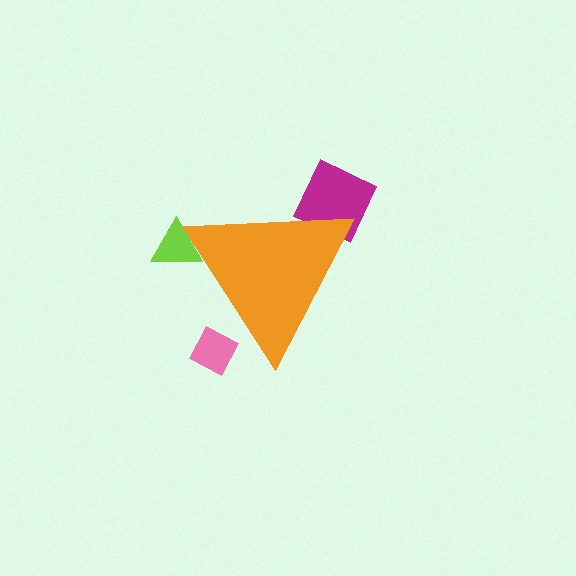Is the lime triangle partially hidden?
Yes, the lime triangle is partially hidden behind the orange triangle.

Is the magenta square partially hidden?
Yes, the magenta square is partially hidden behind the orange triangle.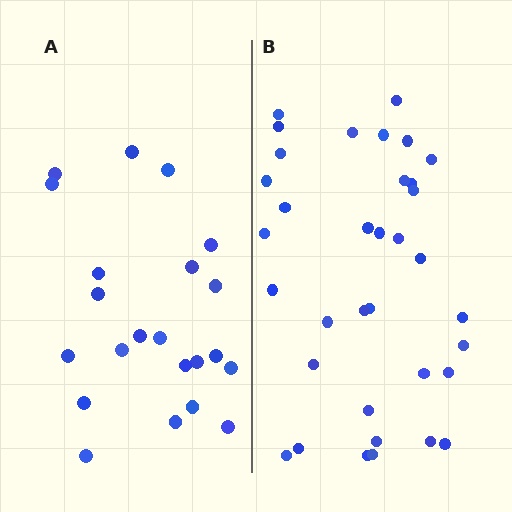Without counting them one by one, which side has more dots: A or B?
Region B (the right region) has more dots.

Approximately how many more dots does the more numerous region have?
Region B has approximately 15 more dots than region A.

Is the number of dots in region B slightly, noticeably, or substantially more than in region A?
Region B has substantially more. The ratio is roughly 1.6 to 1.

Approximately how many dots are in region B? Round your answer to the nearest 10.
About 40 dots. (The exact count is 35, which rounds to 40.)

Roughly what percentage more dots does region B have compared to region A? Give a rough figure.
About 60% more.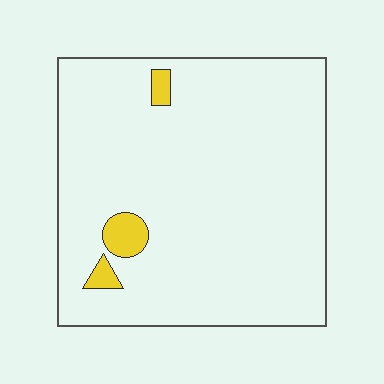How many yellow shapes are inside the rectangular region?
3.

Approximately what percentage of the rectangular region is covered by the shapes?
Approximately 5%.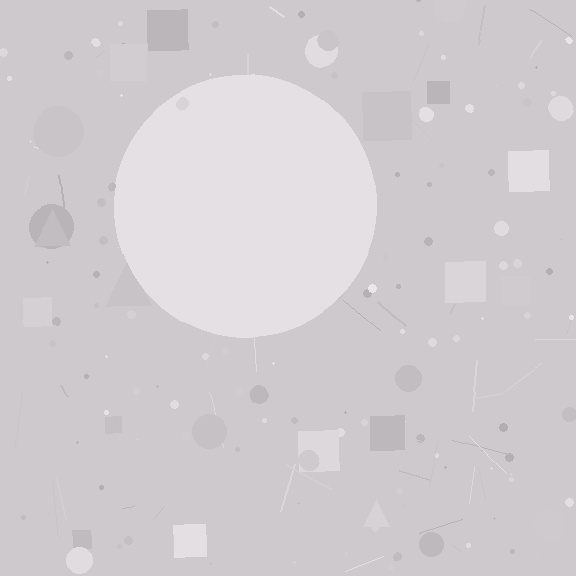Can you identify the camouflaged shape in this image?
The camouflaged shape is a circle.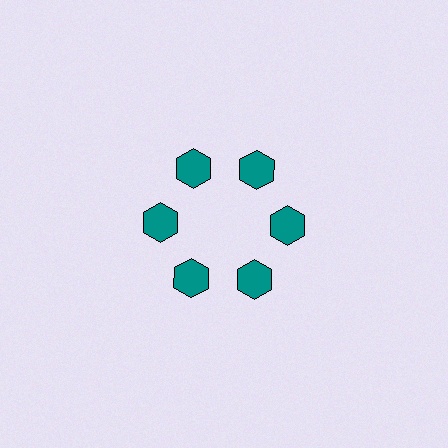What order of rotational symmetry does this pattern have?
This pattern has 6-fold rotational symmetry.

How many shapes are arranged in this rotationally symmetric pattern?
There are 6 shapes, arranged in 6 groups of 1.